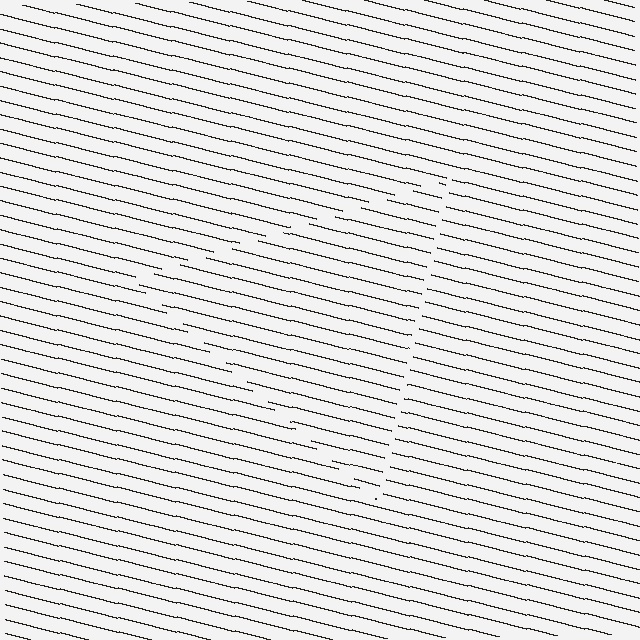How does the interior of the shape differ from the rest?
The interior of the shape contains the same grating, shifted by half a period — the contour is defined by the phase discontinuity where line-ends from the inner and outer gratings abut.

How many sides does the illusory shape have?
3 sides — the line-ends trace a triangle.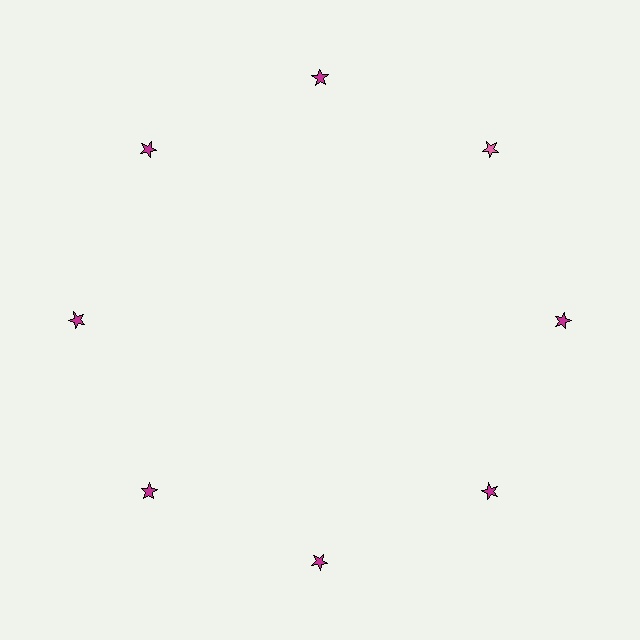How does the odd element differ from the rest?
It has a different color: pink instead of magenta.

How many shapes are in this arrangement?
There are 8 shapes arranged in a ring pattern.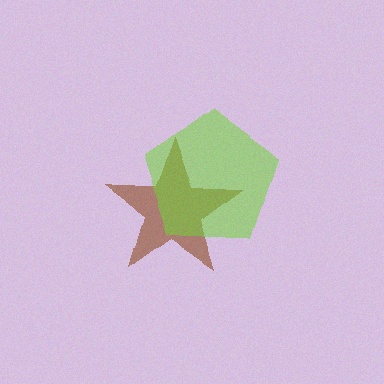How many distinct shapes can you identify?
There are 2 distinct shapes: a brown star, a lime pentagon.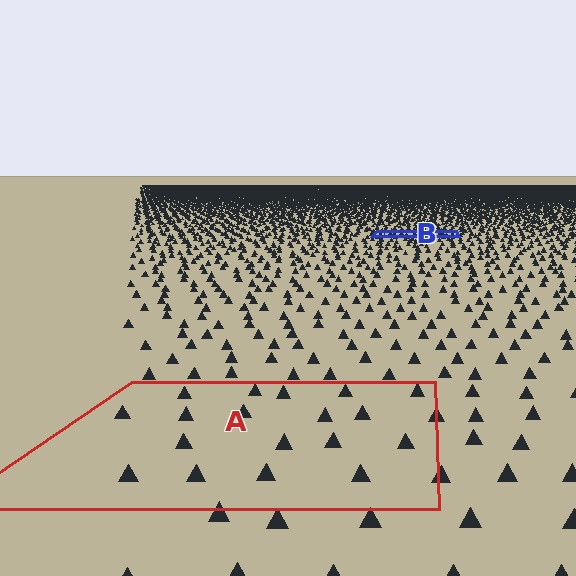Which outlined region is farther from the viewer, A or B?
Region B is farther from the viewer — the texture elements inside it appear smaller and more densely packed.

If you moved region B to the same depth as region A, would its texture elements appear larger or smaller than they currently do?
They would appear larger. At a closer depth, the same texture elements are projected at a bigger on-screen size.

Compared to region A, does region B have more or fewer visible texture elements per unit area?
Region B has more texture elements per unit area — they are packed more densely because it is farther away.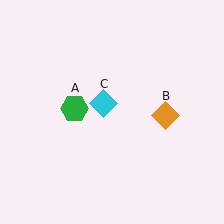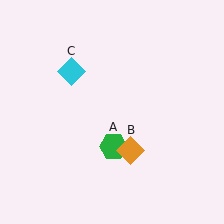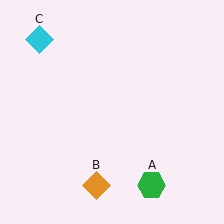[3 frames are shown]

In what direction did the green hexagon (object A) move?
The green hexagon (object A) moved down and to the right.